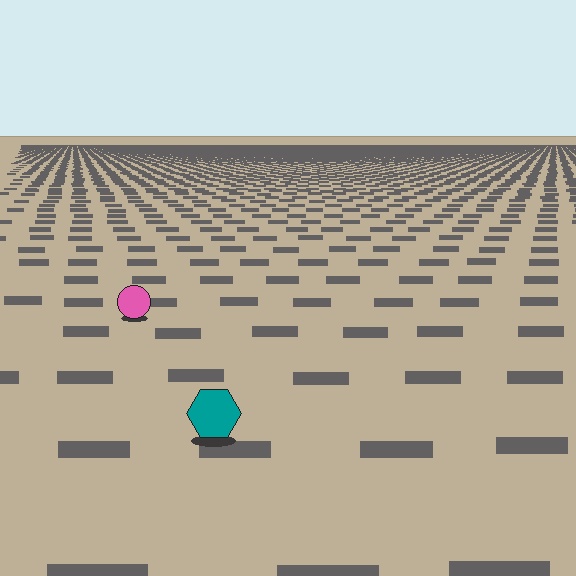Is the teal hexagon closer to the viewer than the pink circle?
Yes. The teal hexagon is closer — you can tell from the texture gradient: the ground texture is coarser near it.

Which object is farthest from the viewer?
The pink circle is farthest from the viewer. It appears smaller and the ground texture around it is denser.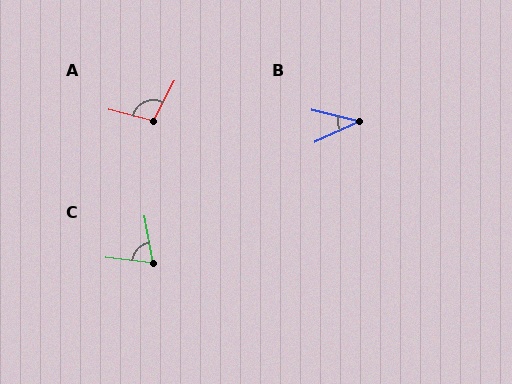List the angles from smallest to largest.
B (39°), C (73°), A (103°).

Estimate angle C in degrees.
Approximately 73 degrees.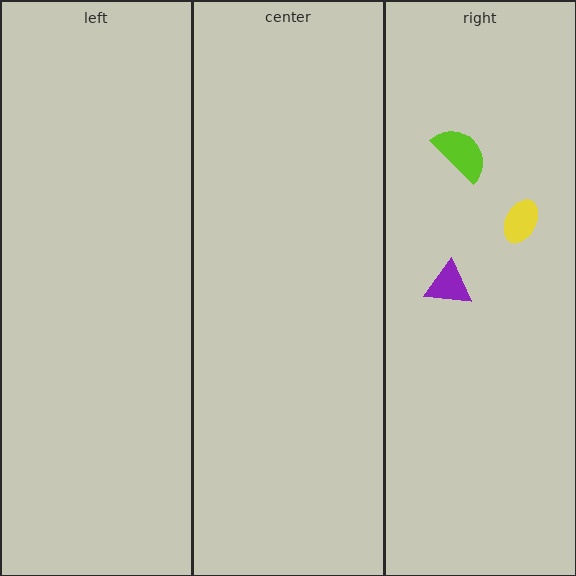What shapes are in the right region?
The lime semicircle, the yellow ellipse, the purple triangle.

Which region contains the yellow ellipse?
The right region.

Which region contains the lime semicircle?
The right region.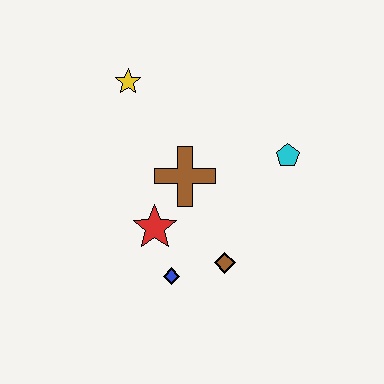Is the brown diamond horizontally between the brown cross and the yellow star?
No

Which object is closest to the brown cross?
The red star is closest to the brown cross.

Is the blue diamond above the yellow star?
No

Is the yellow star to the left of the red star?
Yes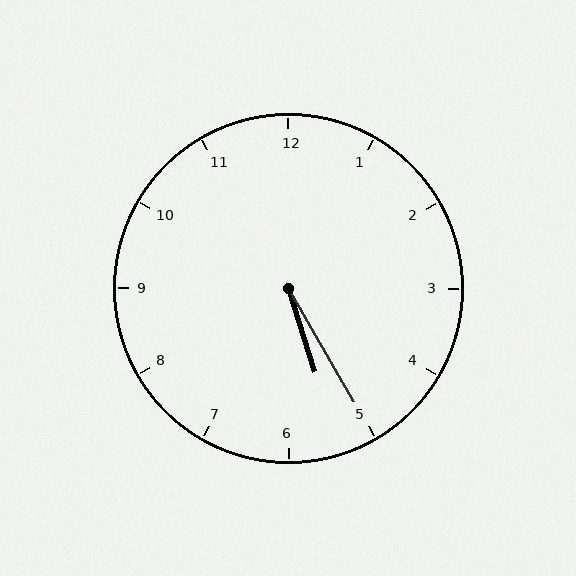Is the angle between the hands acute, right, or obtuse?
It is acute.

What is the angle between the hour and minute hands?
Approximately 12 degrees.